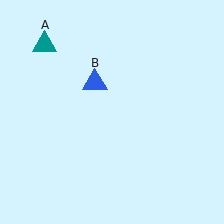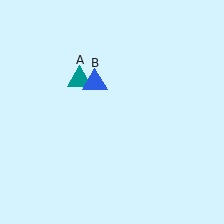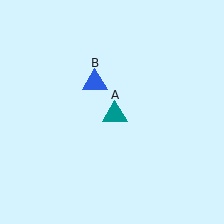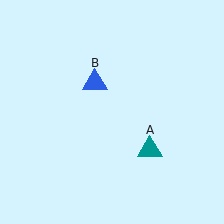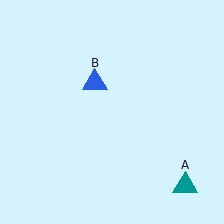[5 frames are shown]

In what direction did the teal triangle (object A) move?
The teal triangle (object A) moved down and to the right.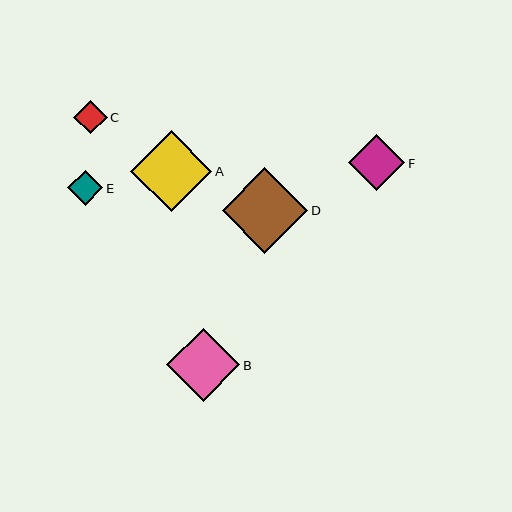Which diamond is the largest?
Diamond D is the largest with a size of approximately 86 pixels.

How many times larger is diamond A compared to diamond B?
Diamond A is approximately 1.1 times the size of diamond B.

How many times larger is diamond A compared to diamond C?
Diamond A is approximately 2.4 times the size of diamond C.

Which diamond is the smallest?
Diamond C is the smallest with a size of approximately 34 pixels.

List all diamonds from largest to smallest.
From largest to smallest: D, A, B, F, E, C.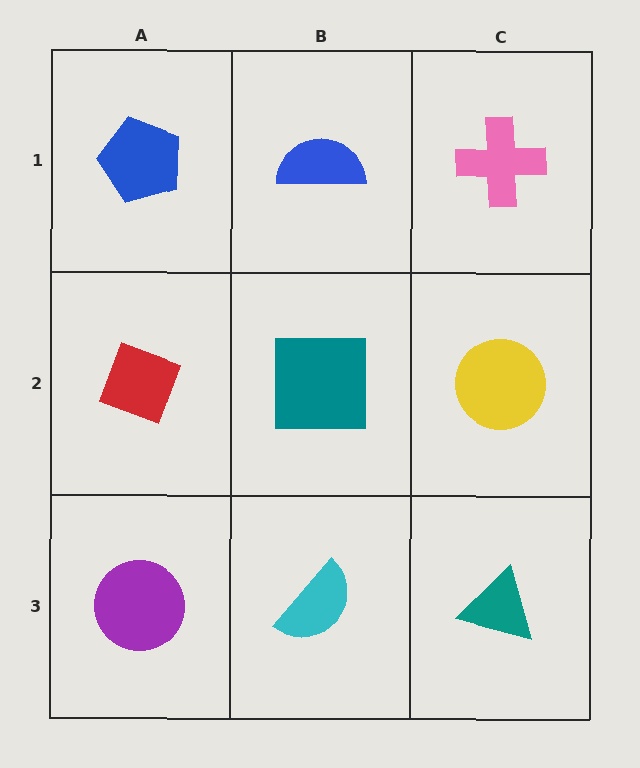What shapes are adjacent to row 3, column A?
A red diamond (row 2, column A), a cyan semicircle (row 3, column B).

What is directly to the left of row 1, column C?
A blue semicircle.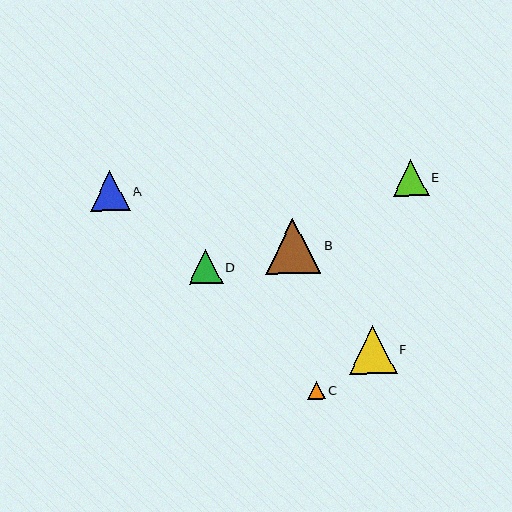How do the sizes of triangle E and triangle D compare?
Triangle E and triangle D are approximately the same size.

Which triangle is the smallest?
Triangle C is the smallest with a size of approximately 18 pixels.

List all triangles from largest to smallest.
From largest to smallest: B, F, A, E, D, C.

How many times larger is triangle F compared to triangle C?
Triangle F is approximately 2.6 times the size of triangle C.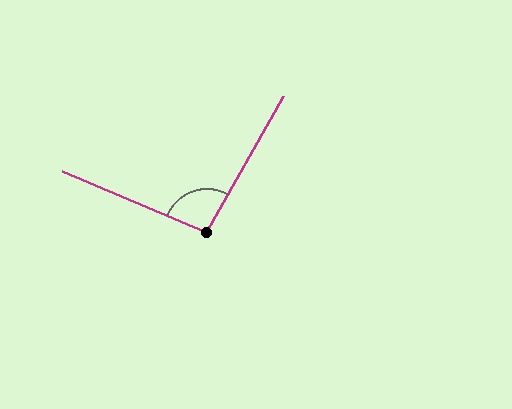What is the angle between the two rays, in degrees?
Approximately 97 degrees.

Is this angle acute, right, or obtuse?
It is obtuse.